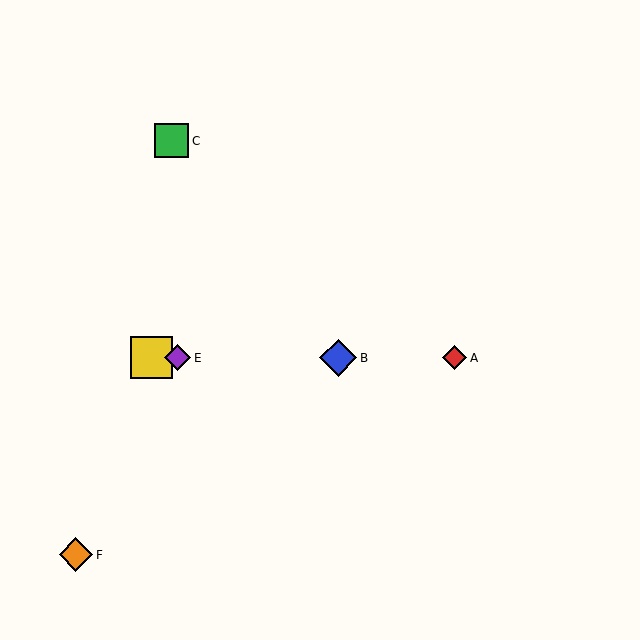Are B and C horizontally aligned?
No, B is at y≈358 and C is at y≈141.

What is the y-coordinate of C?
Object C is at y≈141.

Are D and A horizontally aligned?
Yes, both are at y≈358.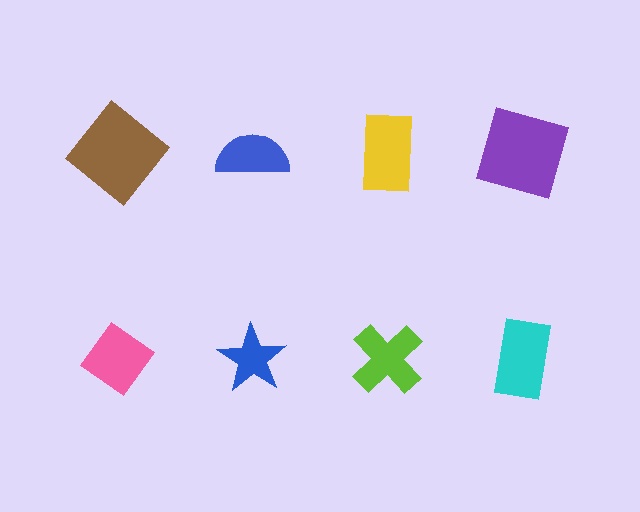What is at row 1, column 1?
A brown diamond.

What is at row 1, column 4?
A purple square.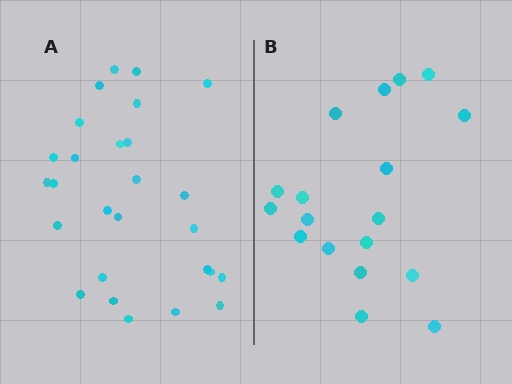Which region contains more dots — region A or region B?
Region A (the left region) has more dots.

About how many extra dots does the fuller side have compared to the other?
Region A has roughly 8 or so more dots than region B.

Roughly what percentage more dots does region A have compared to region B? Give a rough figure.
About 50% more.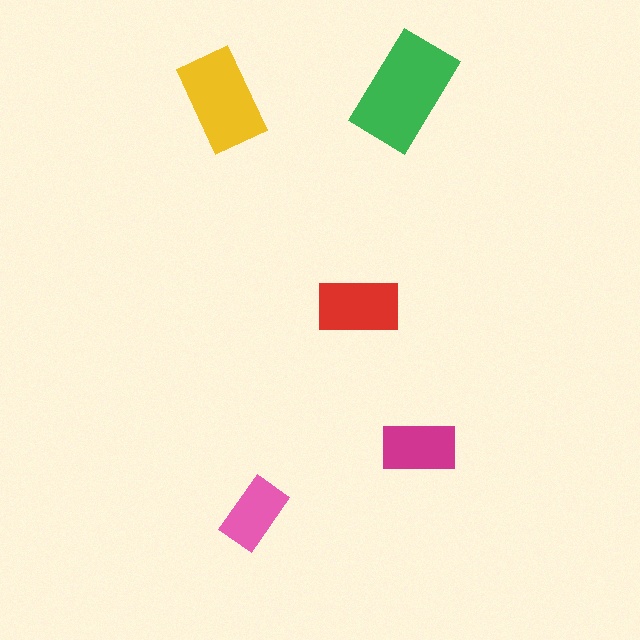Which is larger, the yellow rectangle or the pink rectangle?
The yellow one.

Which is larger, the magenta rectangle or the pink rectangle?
The magenta one.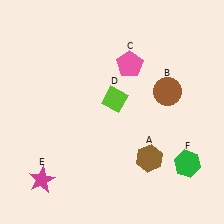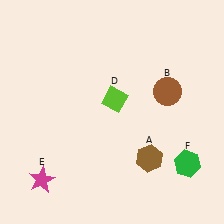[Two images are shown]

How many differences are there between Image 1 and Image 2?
There is 1 difference between the two images.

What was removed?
The pink pentagon (C) was removed in Image 2.